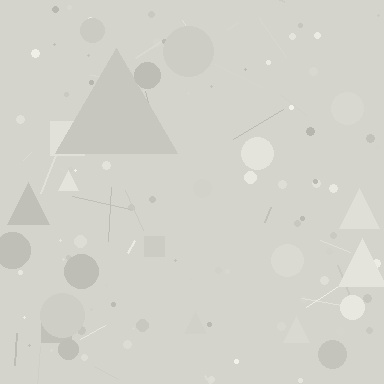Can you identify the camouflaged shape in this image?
The camouflaged shape is a triangle.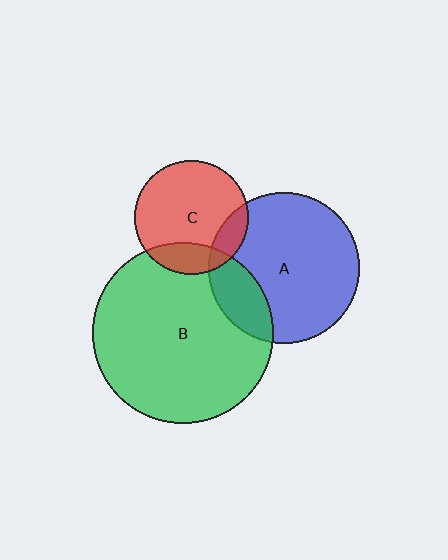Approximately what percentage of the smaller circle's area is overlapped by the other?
Approximately 15%.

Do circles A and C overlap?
Yes.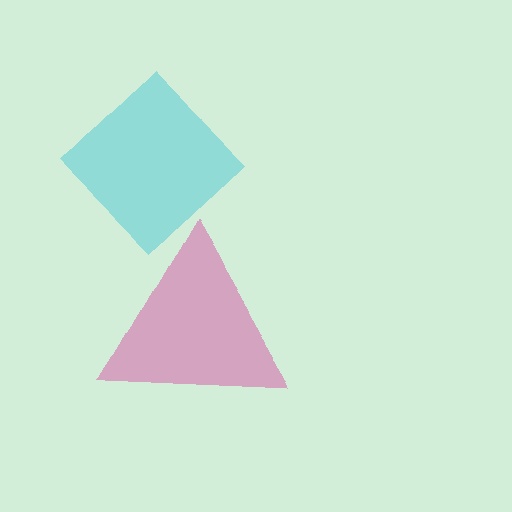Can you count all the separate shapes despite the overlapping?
Yes, there are 2 separate shapes.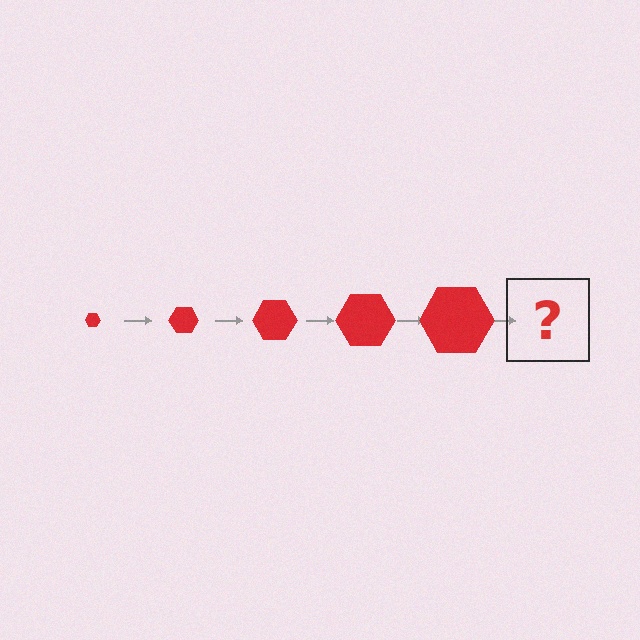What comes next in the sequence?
The next element should be a red hexagon, larger than the previous one.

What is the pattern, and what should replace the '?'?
The pattern is that the hexagon gets progressively larger each step. The '?' should be a red hexagon, larger than the previous one.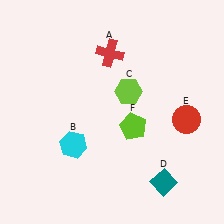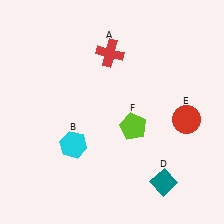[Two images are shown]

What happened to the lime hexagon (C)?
The lime hexagon (C) was removed in Image 2. It was in the top-right area of Image 1.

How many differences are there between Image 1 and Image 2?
There is 1 difference between the two images.